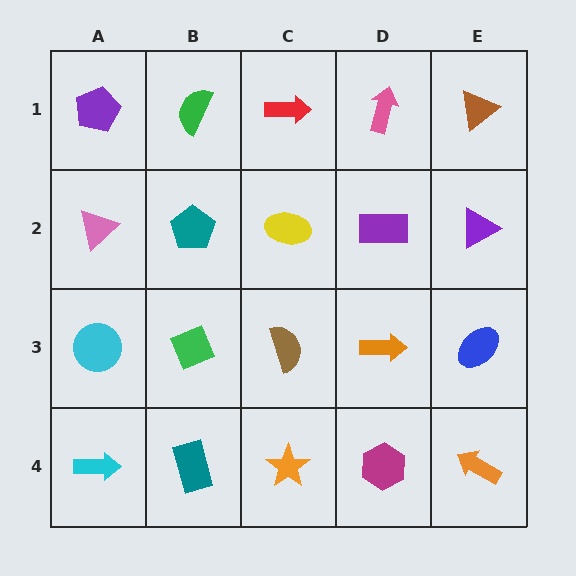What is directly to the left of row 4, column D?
An orange star.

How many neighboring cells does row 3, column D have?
4.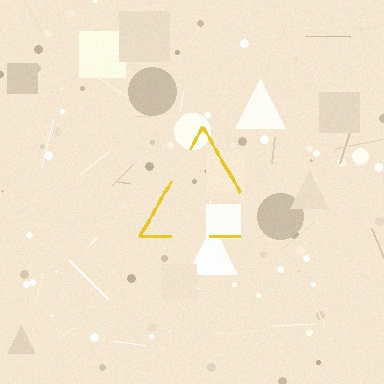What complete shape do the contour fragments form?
The contour fragments form a triangle.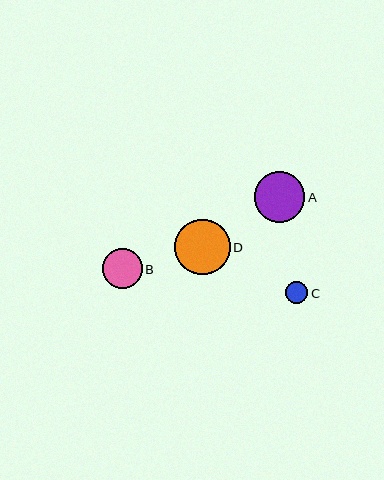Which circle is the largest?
Circle D is the largest with a size of approximately 56 pixels.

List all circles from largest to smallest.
From largest to smallest: D, A, B, C.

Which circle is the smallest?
Circle C is the smallest with a size of approximately 22 pixels.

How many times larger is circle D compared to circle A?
Circle D is approximately 1.1 times the size of circle A.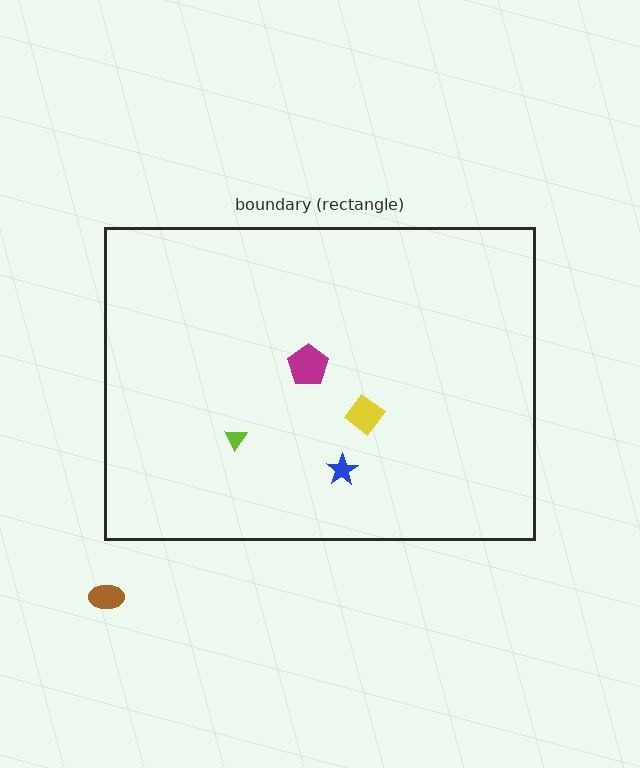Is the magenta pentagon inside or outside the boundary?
Inside.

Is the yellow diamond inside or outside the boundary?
Inside.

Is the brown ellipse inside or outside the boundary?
Outside.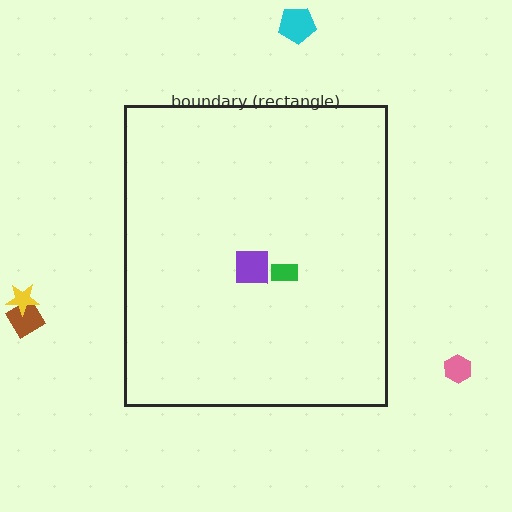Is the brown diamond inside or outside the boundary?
Outside.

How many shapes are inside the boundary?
2 inside, 4 outside.